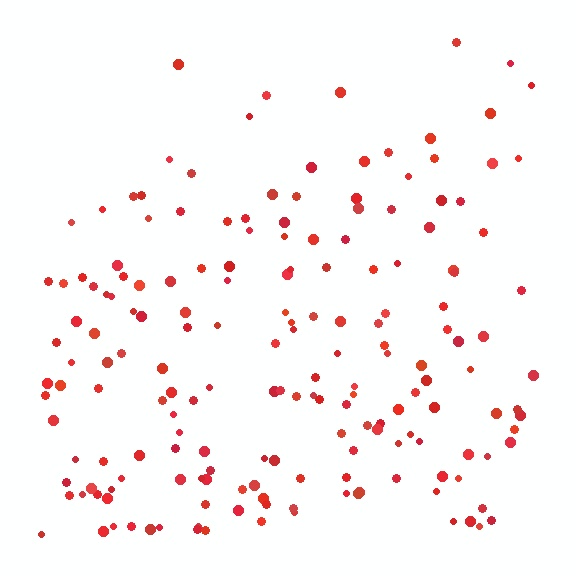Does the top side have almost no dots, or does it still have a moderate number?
Still a moderate number, just noticeably fewer than the bottom.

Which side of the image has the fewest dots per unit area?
The top.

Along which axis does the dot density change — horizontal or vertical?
Vertical.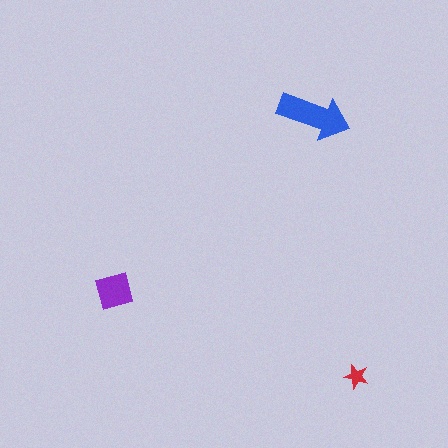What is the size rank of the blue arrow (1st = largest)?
1st.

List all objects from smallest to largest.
The red star, the purple square, the blue arrow.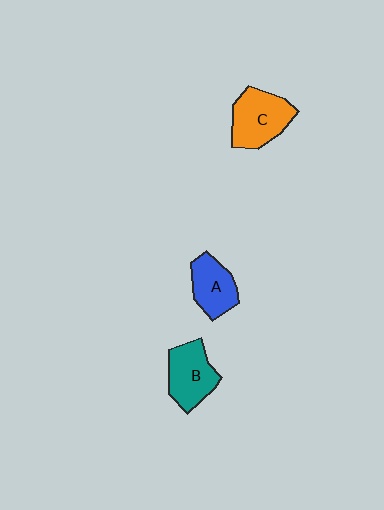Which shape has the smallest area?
Shape A (blue).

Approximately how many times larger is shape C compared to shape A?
Approximately 1.3 times.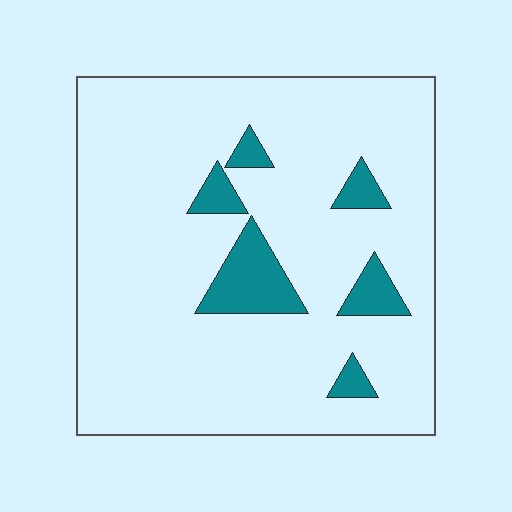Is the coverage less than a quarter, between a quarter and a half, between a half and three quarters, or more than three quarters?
Less than a quarter.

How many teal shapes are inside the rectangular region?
6.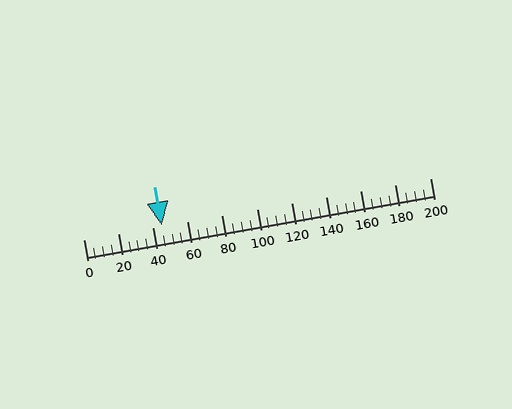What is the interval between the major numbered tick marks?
The major tick marks are spaced 20 units apart.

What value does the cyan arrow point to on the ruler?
The cyan arrow points to approximately 45.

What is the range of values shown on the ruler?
The ruler shows values from 0 to 200.